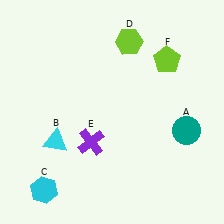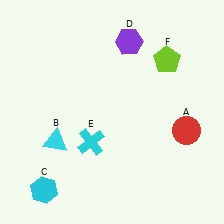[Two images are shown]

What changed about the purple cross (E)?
In Image 1, E is purple. In Image 2, it changed to cyan.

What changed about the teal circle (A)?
In Image 1, A is teal. In Image 2, it changed to red.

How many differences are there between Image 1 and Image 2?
There are 3 differences between the two images.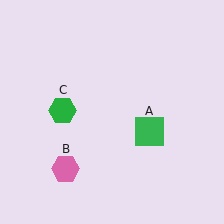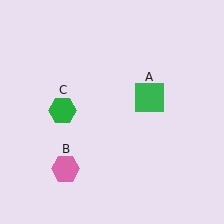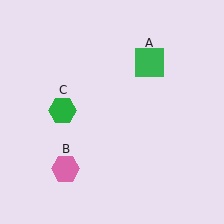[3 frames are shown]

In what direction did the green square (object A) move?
The green square (object A) moved up.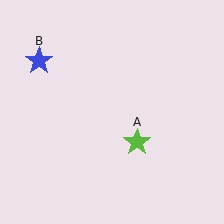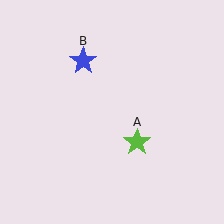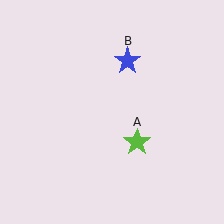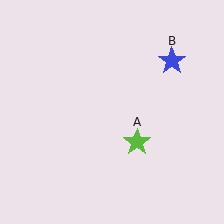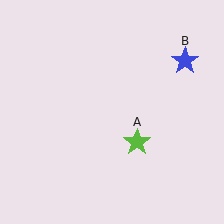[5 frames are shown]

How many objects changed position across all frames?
1 object changed position: blue star (object B).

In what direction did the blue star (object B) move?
The blue star (object B) moved right.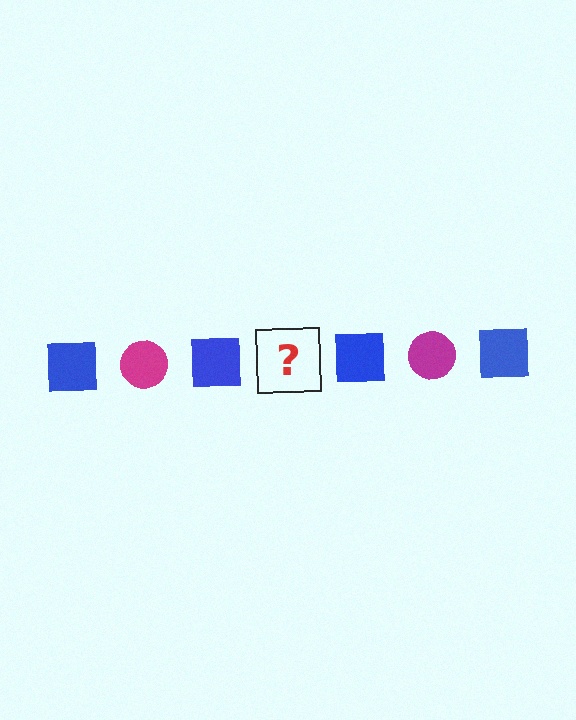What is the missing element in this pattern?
The missing element is a magenta circle.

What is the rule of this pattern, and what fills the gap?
The rule is that the pattern alternates between blue square and magenta circle. The gap should be filled with a magenta circle.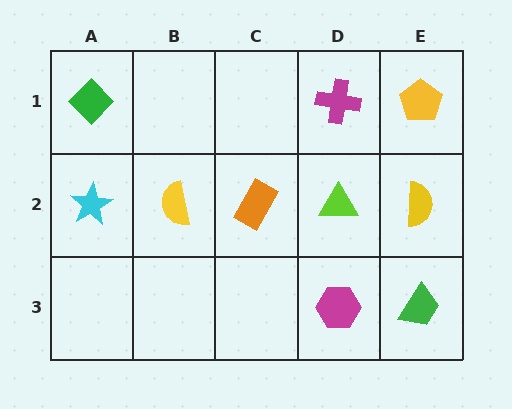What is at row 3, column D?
A magenta hexagon.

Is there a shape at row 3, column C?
No, that cell is empty.